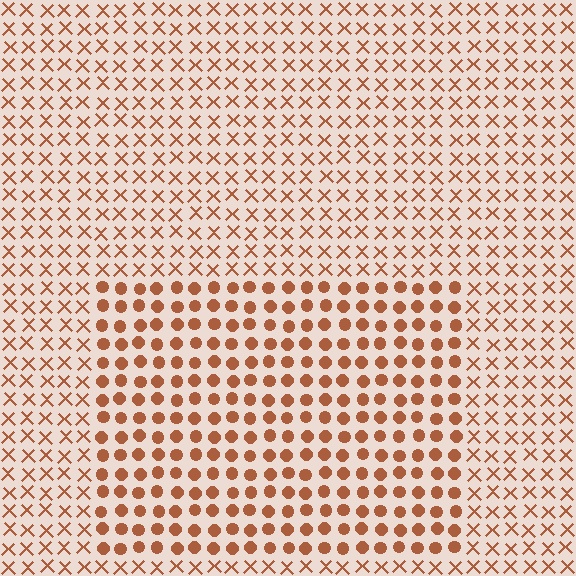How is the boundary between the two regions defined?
The boundary is defined by a change in element shape: circles inside vs. X marks outside. All elements share the same color and spacing.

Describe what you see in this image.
The image is filled with small brown elements arranged in a uniform grid. A rectangle-shaped region contains circles, while the surrounding area contains X marks. The boundary is defined purely by the change in element shape.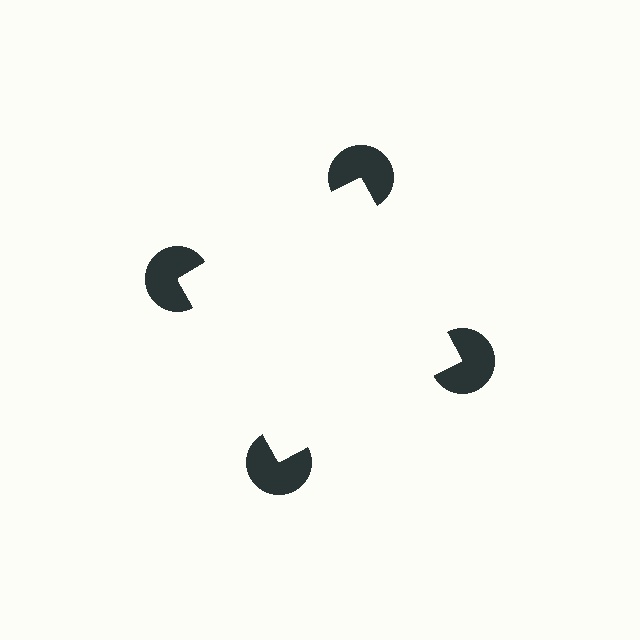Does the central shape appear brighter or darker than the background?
It typically appears slightly brighter than the background, even though no actual brightness change is drawn.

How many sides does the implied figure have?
4 sides.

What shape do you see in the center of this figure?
An illusory square — its edges are inferred from the aligned wedge cuts in the pac-man discs, not physically drawn.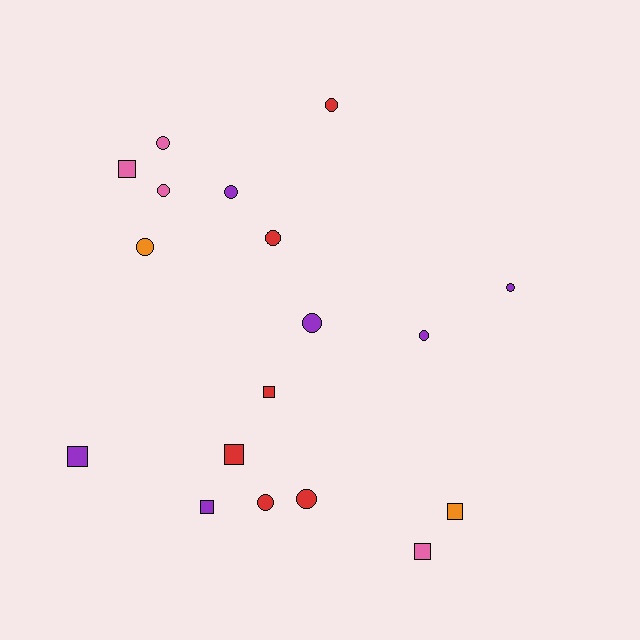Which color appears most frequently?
Purple, with 6 objects.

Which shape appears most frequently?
Circle, with 11 objects.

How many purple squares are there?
There are 2 purple squares.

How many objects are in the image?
There are 18 objects.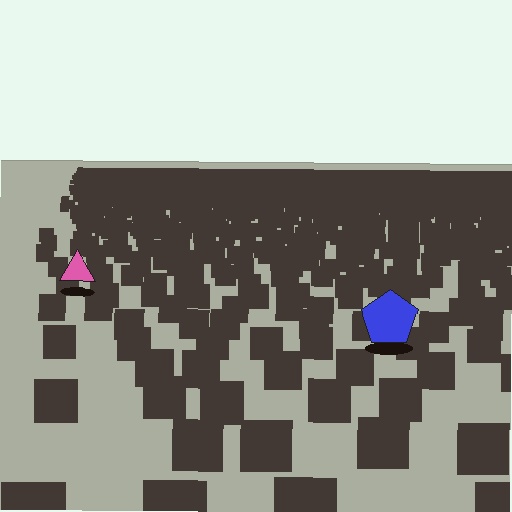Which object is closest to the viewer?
The blue pentagon is closest. The texture marks near it are larger and more spread out.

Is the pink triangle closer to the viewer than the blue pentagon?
No. The blue pentagon is closer — you can tell from the texture gradient: the ground texture is coarser near it.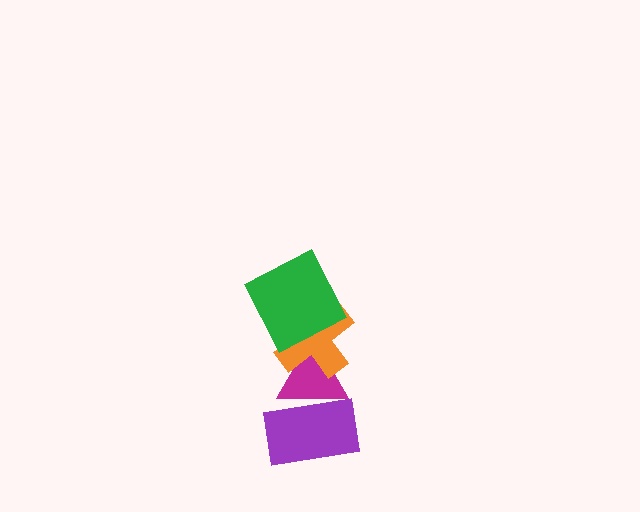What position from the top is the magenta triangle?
The magenta triangle is 3rd from the top.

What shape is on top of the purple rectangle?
The magenta triangle is on top of the purple rectangle.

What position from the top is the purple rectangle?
The purple rectangle is 4th from the top.